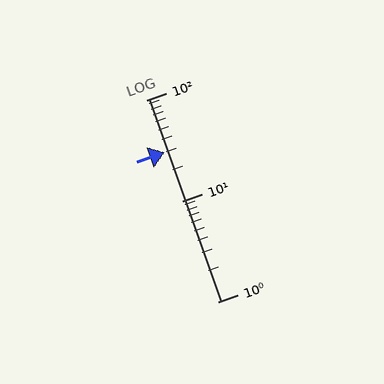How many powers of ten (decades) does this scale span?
The scale spans 2 decades, from 1 to 100.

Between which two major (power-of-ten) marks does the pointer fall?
The pointer is between 10 and 100.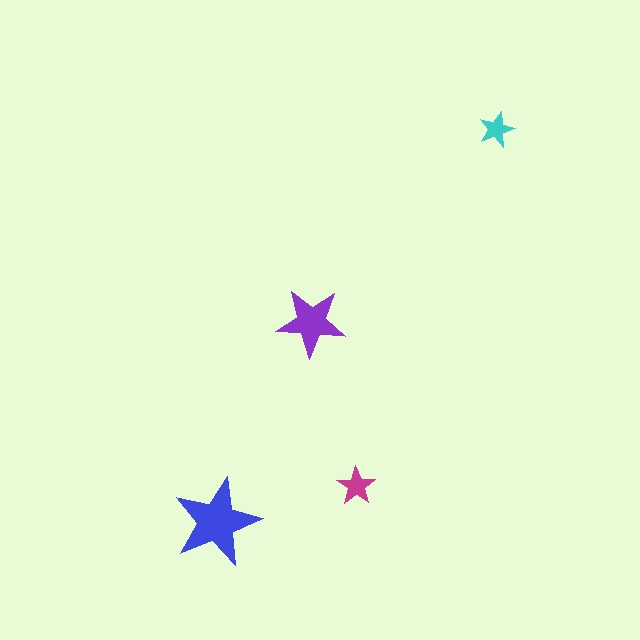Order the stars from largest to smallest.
the blue one, the purple one, the magenta one, the cyan one.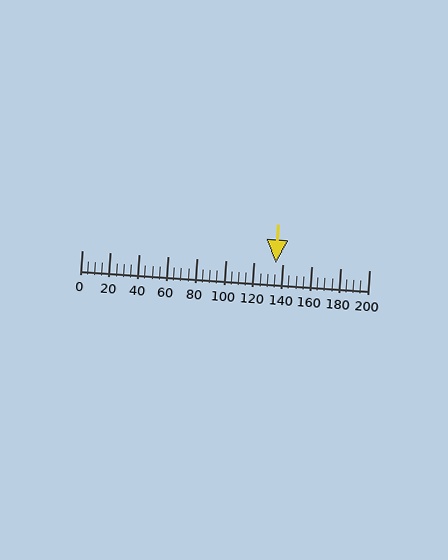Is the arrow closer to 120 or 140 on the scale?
The arrow is closer to 140.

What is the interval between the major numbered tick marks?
The major tick marks are spaced 20 units apart.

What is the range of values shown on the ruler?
The ruler shows values from 0 to 200.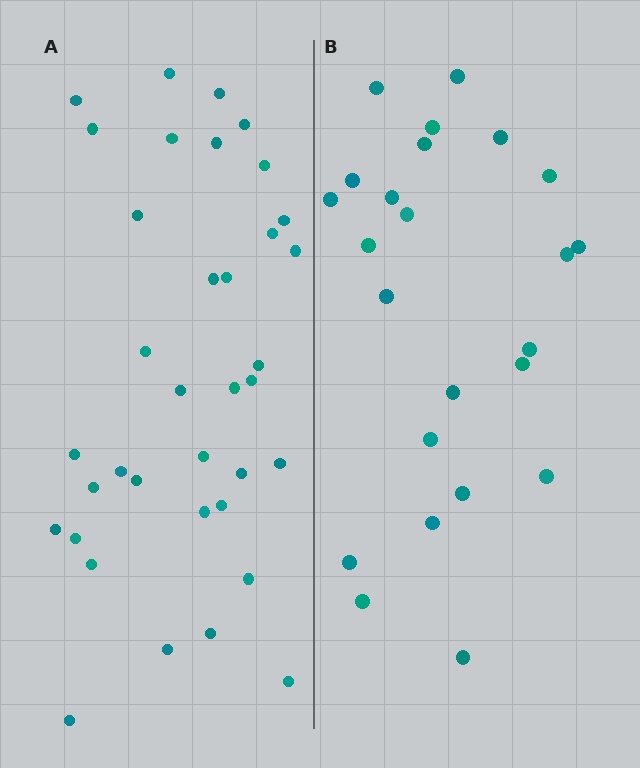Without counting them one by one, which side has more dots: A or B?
Region A (the left region) has more dots.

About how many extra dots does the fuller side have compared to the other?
Region A has roughly 12 or so more dots than region B.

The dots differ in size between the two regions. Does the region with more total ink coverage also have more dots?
No. Region B has more total ink coverage because its dots are larger, but region A actually contains more individual dots. Total area can be misleading — the number of items is what matters here.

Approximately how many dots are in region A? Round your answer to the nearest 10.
About 40 dots. (The exact count is 36, which rounds to 40.)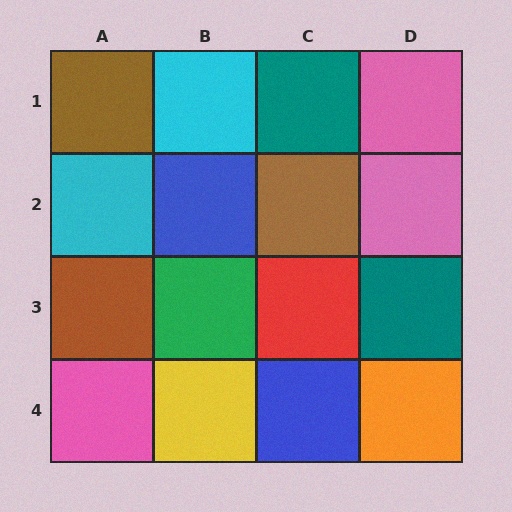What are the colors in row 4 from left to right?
Pink, yellow, blue, orange.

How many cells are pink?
3 cells are pink.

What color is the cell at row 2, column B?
Blue.